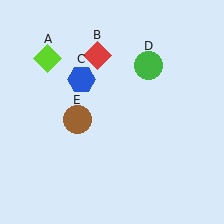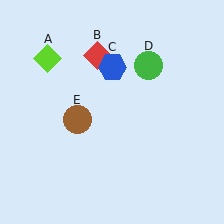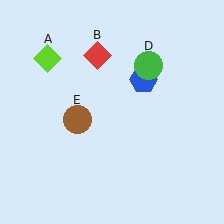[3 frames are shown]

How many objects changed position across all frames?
1 object changed position: blue hexagon (object C).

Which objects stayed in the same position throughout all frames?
Lime diamond (object A) and red diamond (object B) and green circle (object D) and brown circle (object E) remained stationary.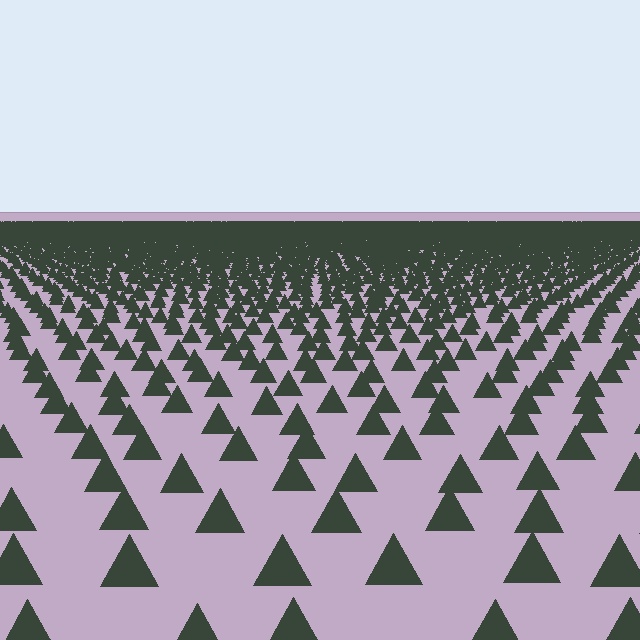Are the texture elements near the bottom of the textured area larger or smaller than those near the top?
Larger. Near the bottom, elements are closer to the viewer and appear at a bigger on-screen size.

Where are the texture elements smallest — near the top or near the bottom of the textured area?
Near the top.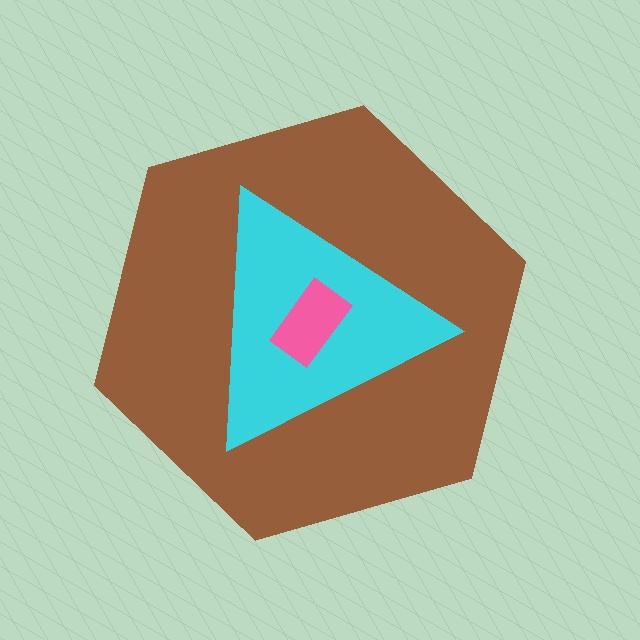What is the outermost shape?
The brown hexagon.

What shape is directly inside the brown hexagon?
The cyan triangle.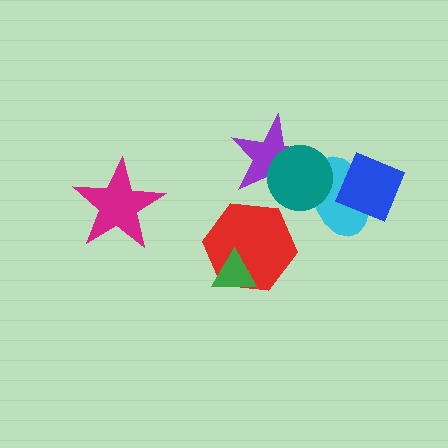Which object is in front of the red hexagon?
The green triangle is in front of the red hexagon.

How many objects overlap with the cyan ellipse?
2 objects overlap with the cyan ellipse.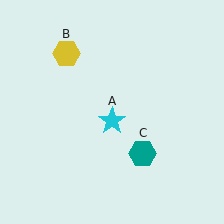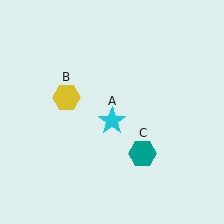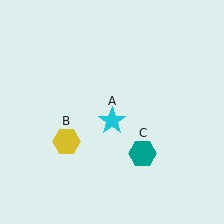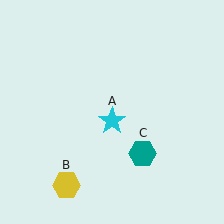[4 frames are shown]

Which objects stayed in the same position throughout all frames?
Cyan star (object A) and teal hexagon (object C) remained stationary.